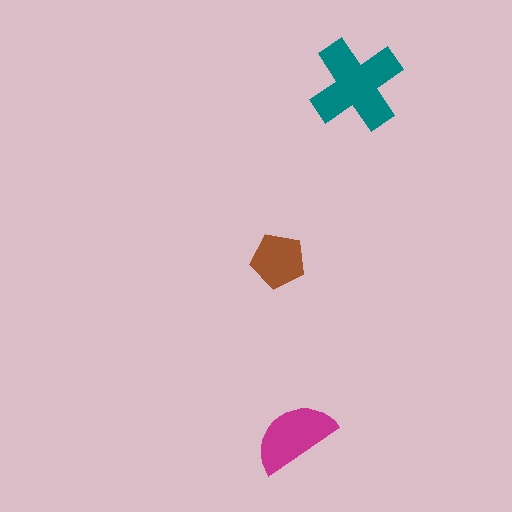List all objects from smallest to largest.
The brown pentagon, the magenta semicircle, the teal cross.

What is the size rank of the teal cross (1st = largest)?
1st.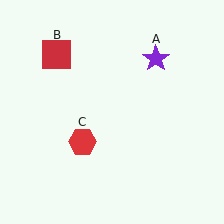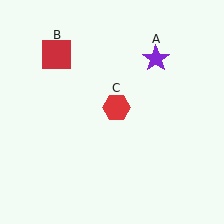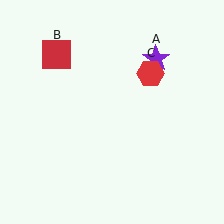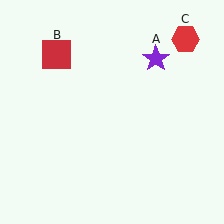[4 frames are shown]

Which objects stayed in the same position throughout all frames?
Purple star (object A) and red square (object B) remained stationary.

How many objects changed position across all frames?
1 object changed position: red hexagon (object C).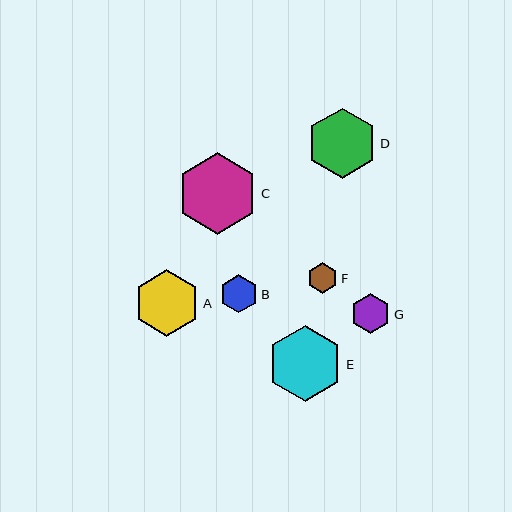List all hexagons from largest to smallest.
From largest to smallest: C, E, D, A, G, B, F.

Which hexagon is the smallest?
Hexagon F is the smallest with a size of approximately 30 pixels.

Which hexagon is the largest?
Hexagon C is the largest with a size of approximately 81 pixels.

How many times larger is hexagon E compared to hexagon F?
Hexagon E is approximately 2.5 times the size of hexagon F.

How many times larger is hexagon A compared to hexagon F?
Hexagon A is approximately 2.2 times the size of hexagon F.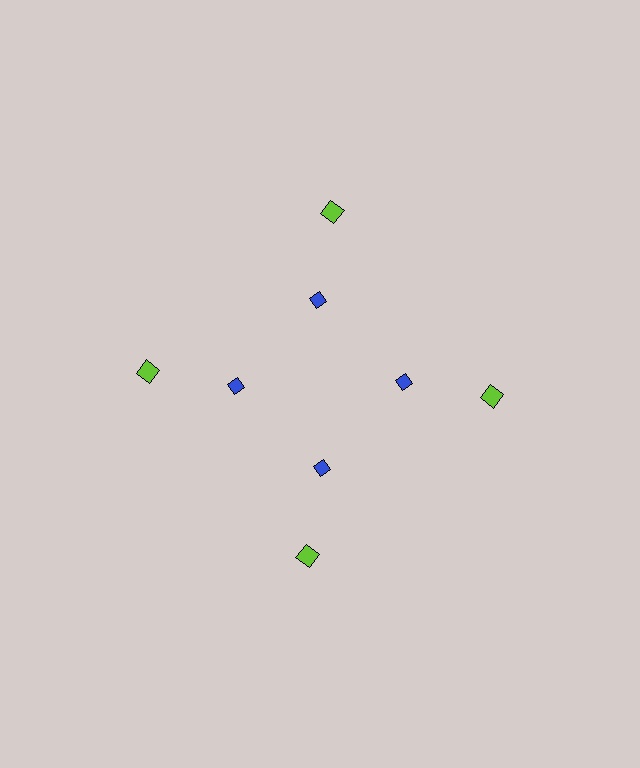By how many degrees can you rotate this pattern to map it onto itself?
The pattern maps onto itself every 90 degrees of rotation.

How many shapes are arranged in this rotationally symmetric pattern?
There are 8 shapes, arranged in 4 groups of 2.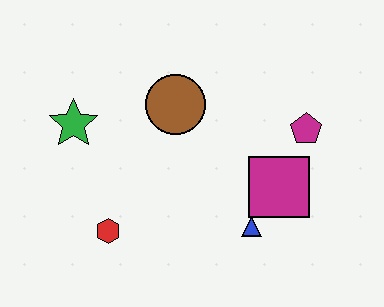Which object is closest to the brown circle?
The green star is closest to the brown circle.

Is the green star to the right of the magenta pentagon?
No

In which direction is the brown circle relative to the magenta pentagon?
The brown circle is to the left of the magenta pentagon.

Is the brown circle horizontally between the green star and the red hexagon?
No